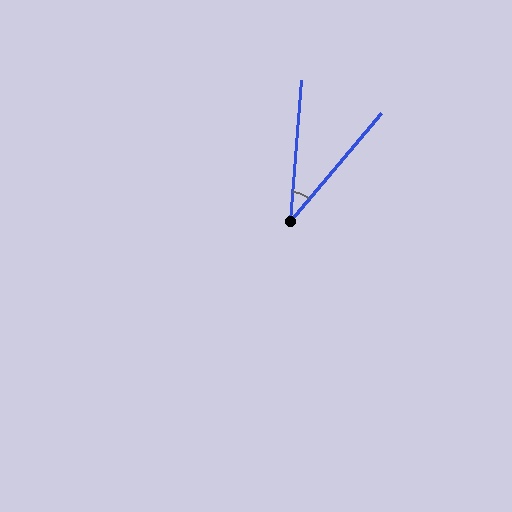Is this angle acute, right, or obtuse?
It is acute.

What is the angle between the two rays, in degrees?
Approximately 35 degrees.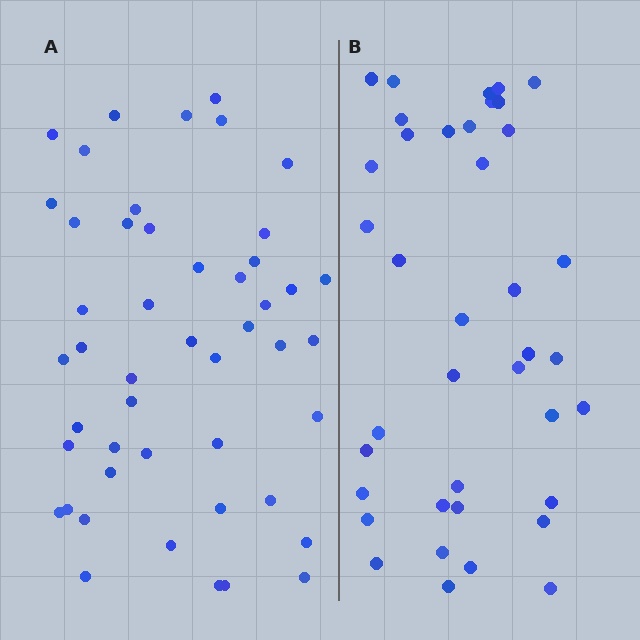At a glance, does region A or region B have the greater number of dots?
Region A (the left region) has more dots.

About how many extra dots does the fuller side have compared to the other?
Region A has roughly 8 or so more dots than region B.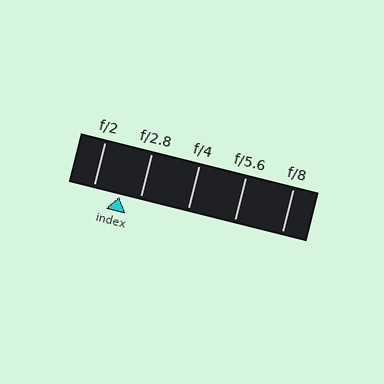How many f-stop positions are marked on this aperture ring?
There are 5 f-stop positions marked.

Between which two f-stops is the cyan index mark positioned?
The index mark is between f/2 and f/2.8.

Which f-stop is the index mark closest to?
The index mark is closest to f/2.8.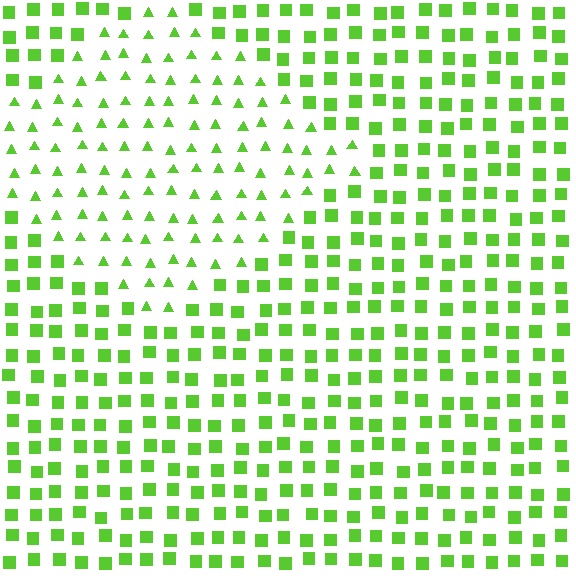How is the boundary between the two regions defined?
The boundary is defined by a change in element shape: triangles inside vs. squares outside. All elements share the same color and spacing.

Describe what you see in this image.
The image is filled with small lime elements arranged in a uniform grid. A diamond-shaped region contains triangles, while the surrounding area contains squares. The boundary is defined purely by the change in element shape.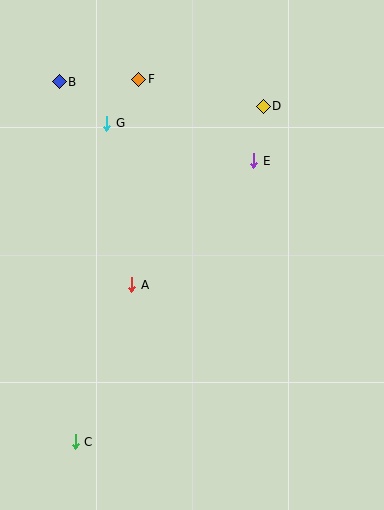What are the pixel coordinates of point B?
Point B is at (59, 82).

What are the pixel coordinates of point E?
Point E is at (254, 161).